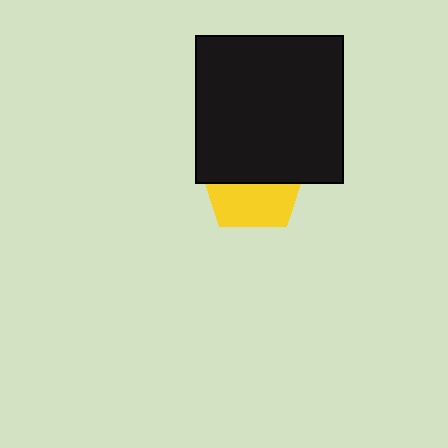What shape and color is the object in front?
The object in front is a black square.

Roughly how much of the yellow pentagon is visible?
About half of it is visible (roughly 45%).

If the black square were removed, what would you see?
You would see the complete yellow pentagon.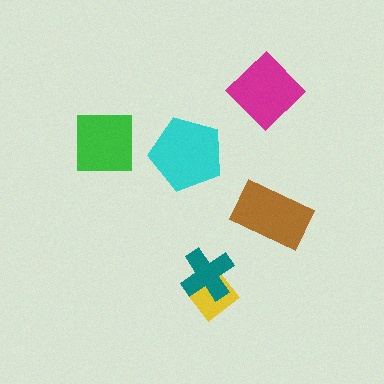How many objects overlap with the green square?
0 objects overlap with the green square.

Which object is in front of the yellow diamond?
The teal cross is in front of the yellow diamond.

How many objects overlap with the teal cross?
1 object overlaps with the teal cross.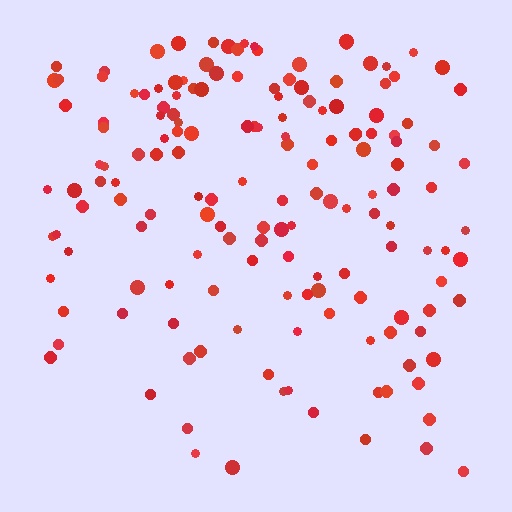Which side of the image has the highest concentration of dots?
The top.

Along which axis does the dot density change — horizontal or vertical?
Vertical.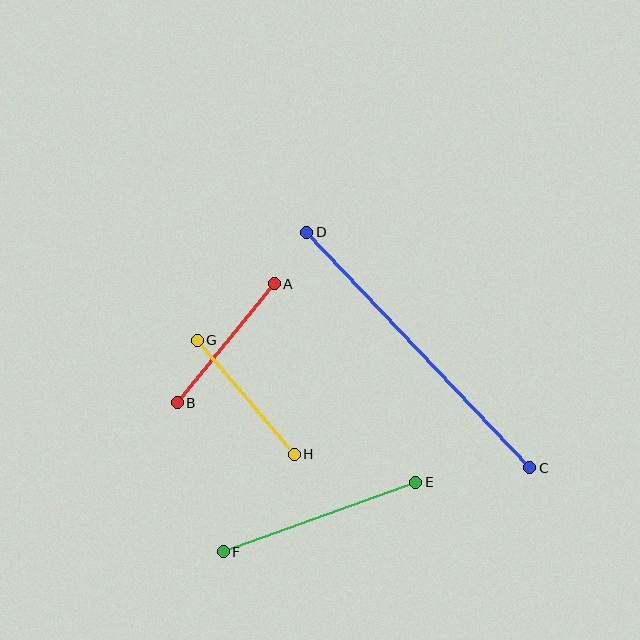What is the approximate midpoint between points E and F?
The midpoint is at approximately (320, 517) pixels.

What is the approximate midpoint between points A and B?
The midpoint is at approximately (226, 343) pixels.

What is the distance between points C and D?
The distance is approximately 324 pixels.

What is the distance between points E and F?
The distance is approximately 205 pixels.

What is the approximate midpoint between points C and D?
The midpoint is at approximately (418, 350) pixels.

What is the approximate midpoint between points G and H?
The midpoint is at approximately (246, 397) pixels.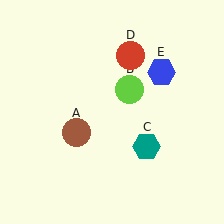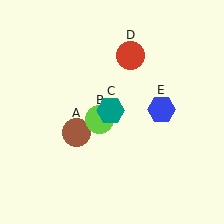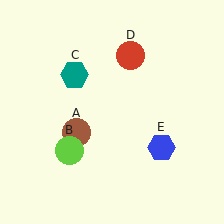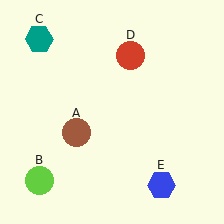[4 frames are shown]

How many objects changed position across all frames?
3 objects changed position: lime circle (object B), teal hexagon (object C), blue hexagon (object E).